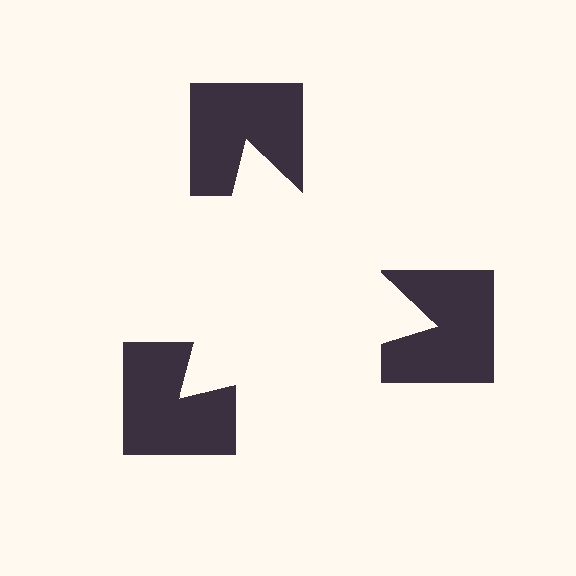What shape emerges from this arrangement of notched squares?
An illusory triangle — its edges are inferred from the aligned wedge cuts in the notched squares, not physically drawn.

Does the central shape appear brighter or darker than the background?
It typically appears slightly brighter than the background, even though no actual brightness change is drawn.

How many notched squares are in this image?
There are 3 — one at each vertex of the illusory triangle.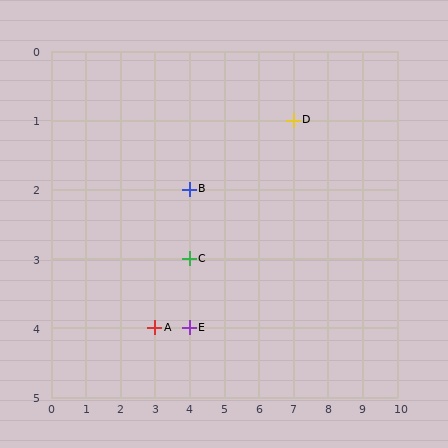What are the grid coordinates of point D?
Point D is at grid coordinates (7, 1).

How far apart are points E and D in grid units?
Points E and D are 3 columns and 3 rows apart (about 4.2 grid units diagonally).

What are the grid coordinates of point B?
Point B is at grid coordinates (4, 2).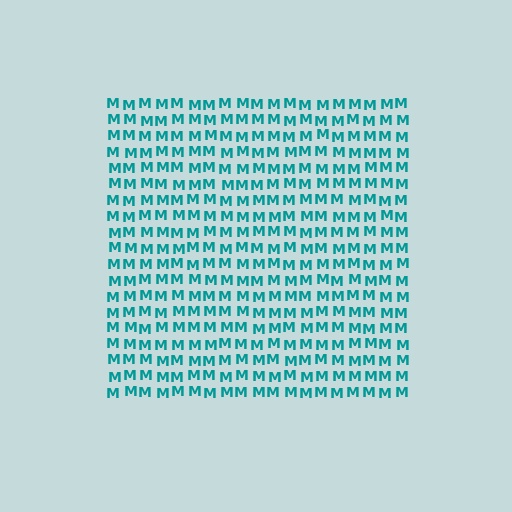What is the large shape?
The large shape is a square.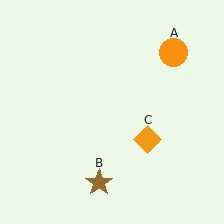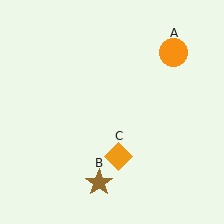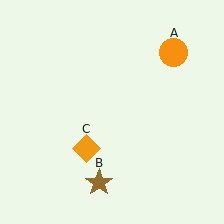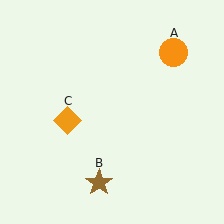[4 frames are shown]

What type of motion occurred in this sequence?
The orange diamond (object C) rotated clockwise around the center of the scene.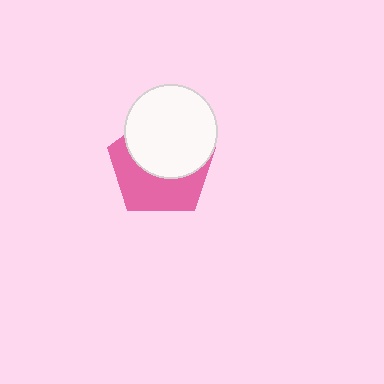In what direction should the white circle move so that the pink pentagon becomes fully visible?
The white circle should move up. That is the shortest direction to clear the overlap and leave the pink pentagon fully visible.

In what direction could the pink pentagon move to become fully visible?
The pink pentagon could move down. That would shift it out from behind the white circle entirely.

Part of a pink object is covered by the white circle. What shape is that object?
It is a pentagon.